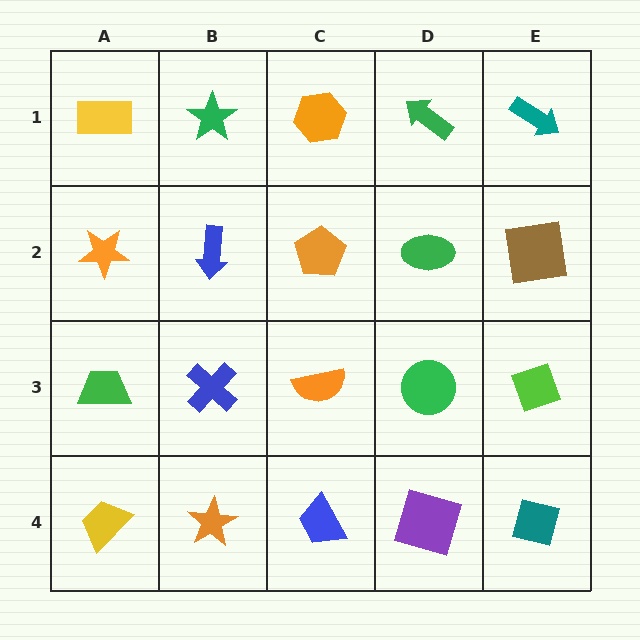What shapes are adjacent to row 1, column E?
A brown square (row 2, column E), a green arrow (row 1, column D).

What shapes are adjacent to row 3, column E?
A brown square (row 2, column E), a teal square (row 4, column E), a green circle (row 3, column D).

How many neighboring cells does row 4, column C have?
3.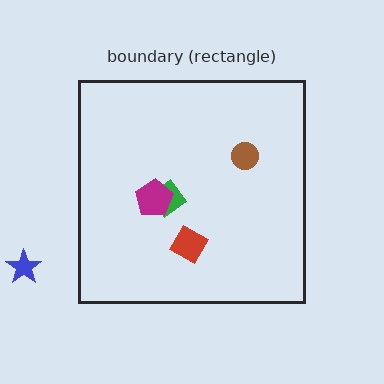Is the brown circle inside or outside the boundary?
Inside.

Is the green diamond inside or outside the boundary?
Inside.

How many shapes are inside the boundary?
4 inside, 1 outside.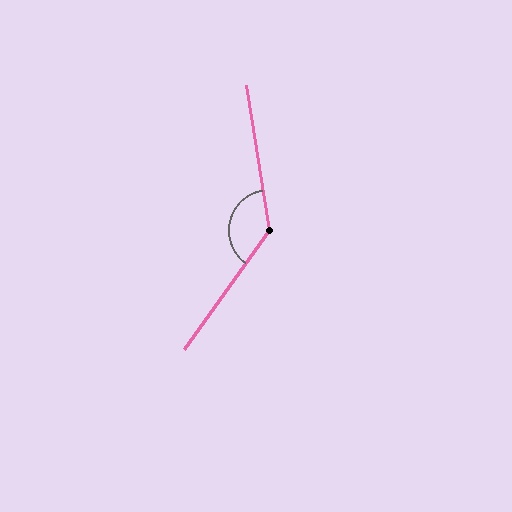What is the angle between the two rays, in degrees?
Approximately 135 degrees.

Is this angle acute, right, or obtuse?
It is obtuse.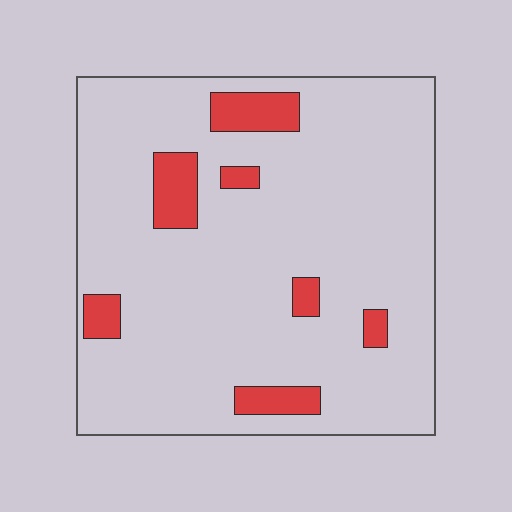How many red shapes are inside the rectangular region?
7.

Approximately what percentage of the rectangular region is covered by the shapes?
Approximately 10%.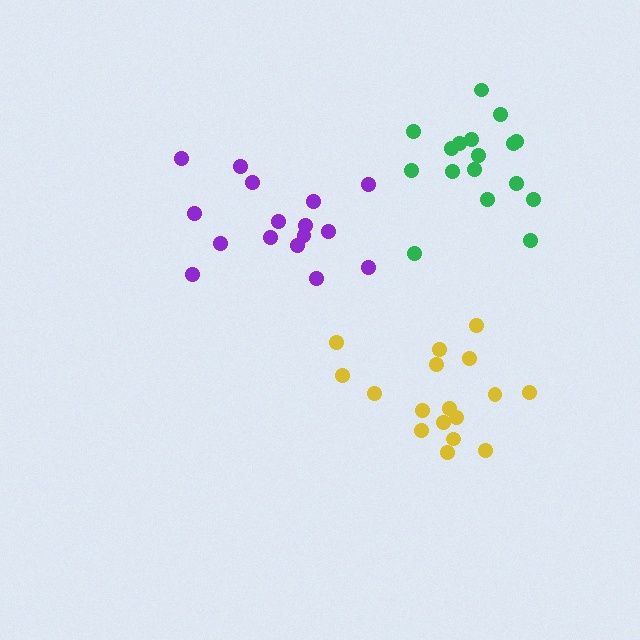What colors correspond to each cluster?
The clusters are colored: yellow, green, purple.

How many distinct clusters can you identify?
There are 3 distinct clusters.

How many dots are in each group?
Group 1: 17 dots, Group 2: 17 dots, Group 3: 16 dots (50 total).